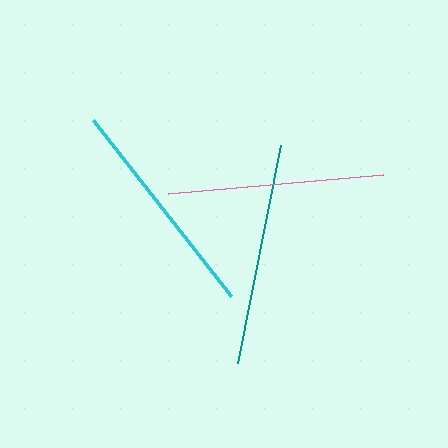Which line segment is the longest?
The cyan line is the longest at approximately 223 pixels.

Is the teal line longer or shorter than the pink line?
The teal line is longer than the pink line.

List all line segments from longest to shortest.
From longest to shortest: cyan, teal, pink.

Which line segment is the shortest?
The pink line is the shortest at approximately 216 pixels.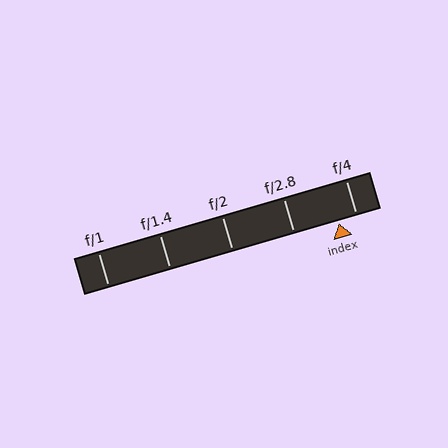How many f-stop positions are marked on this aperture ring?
There are 5 f-stop positions marked.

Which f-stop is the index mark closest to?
The index mark is closest to f/4.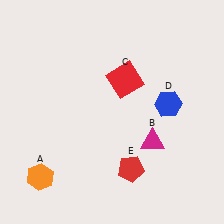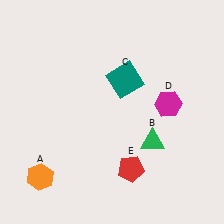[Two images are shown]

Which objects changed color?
B changed from magenta to green. C changed from red to teal. D changed from blue to magenta.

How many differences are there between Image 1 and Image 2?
There are 3 differences between the two images.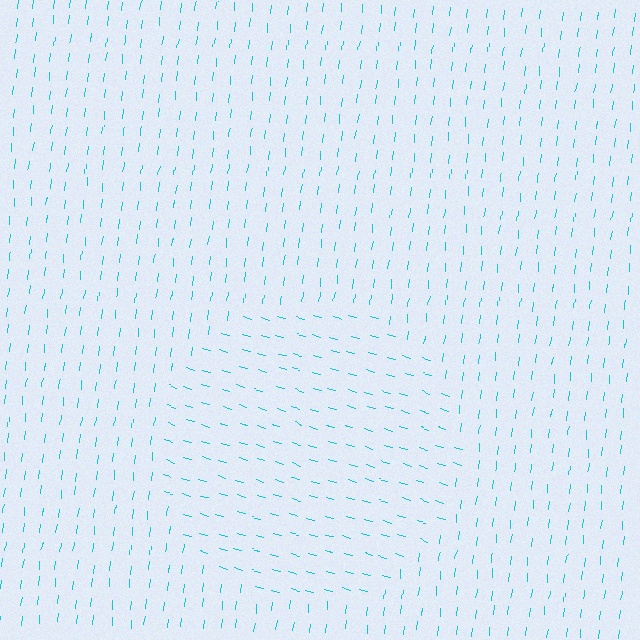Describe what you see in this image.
The image is filled with small cyan line segments. A circle region in the image has lines oriented differently from the surrounding lines, creating a visible texture boundary.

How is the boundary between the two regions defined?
The boundary is defined purely by a change in line orientation (approximately 80 degrees difference). All lines are the same color and thickness.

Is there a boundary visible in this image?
Yes, there is a texture boundary formed by a change in line orientation.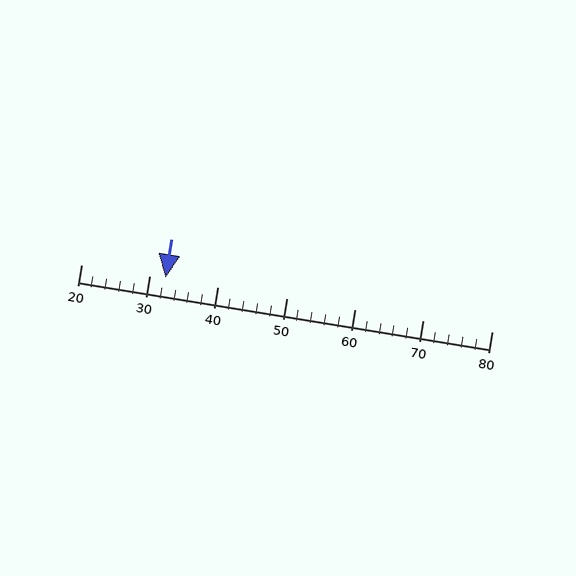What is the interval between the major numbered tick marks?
The major tick marks are spaced 10 units apart.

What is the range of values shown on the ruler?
The ruler shows values from 20 to 80.